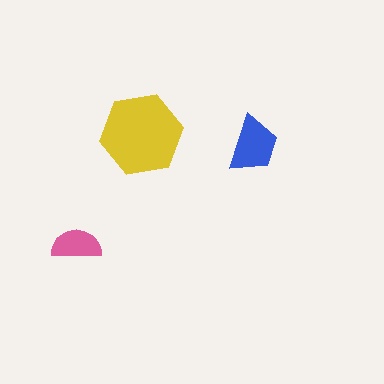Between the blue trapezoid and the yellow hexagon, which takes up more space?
The yellow hexagon.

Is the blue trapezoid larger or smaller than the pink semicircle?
Larger.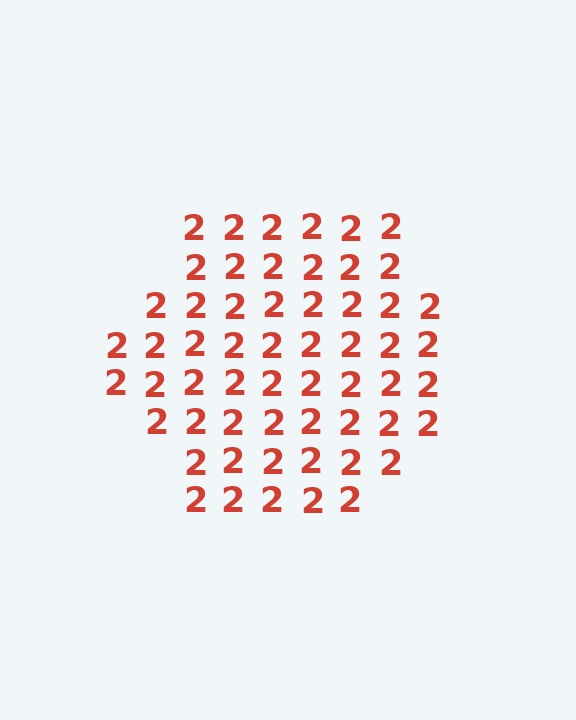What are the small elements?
The small elements are digit 2's.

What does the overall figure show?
The overall figure shows a hexagon.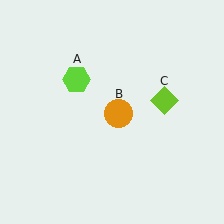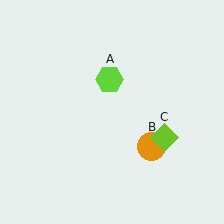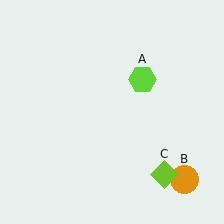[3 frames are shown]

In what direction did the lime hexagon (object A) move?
The lime hexagon (object A) moved right.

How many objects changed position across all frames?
3 objects changed position: lime hexagon (object A), orange circle (object B), lime diamond (object C).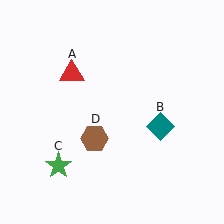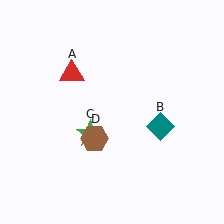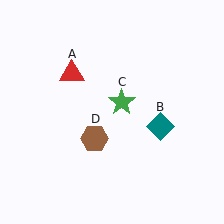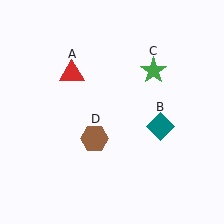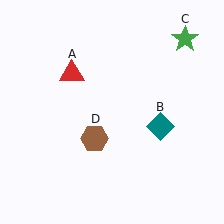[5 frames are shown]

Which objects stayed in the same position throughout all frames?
Red triangle (object A) and teal diamond (object B) and brown hexagon (object D) remained stationary.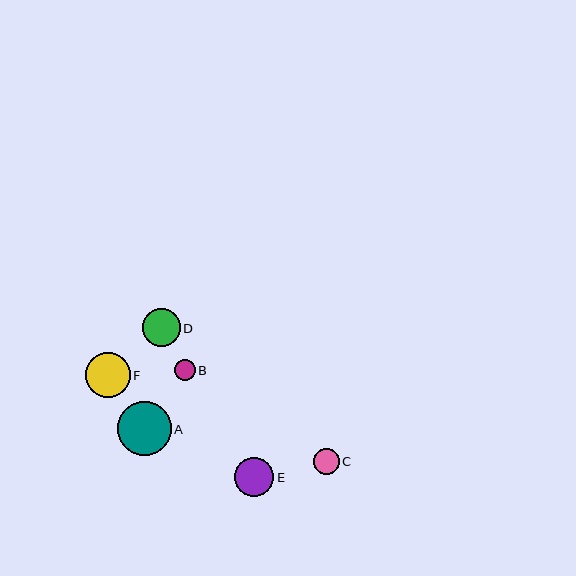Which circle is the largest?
Circle A is the largest with a size of approximately 54 pixels.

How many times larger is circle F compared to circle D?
Circle F is approximately 1.2 times the size of circle D.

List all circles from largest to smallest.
From largest to smallest: A, F, E, D, C, B.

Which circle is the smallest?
Circle B is the smallest with a size of approximately 21 pixels.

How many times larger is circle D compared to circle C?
Circle D is approximately 1.5 times the size of circle C.